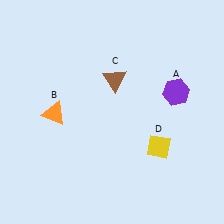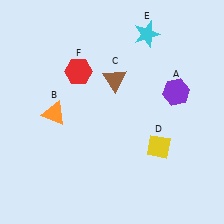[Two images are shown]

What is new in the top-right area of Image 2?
A cyan star (E) was added in the top-right area of Image 2.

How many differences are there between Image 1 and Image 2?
There are 2 differences between the two images.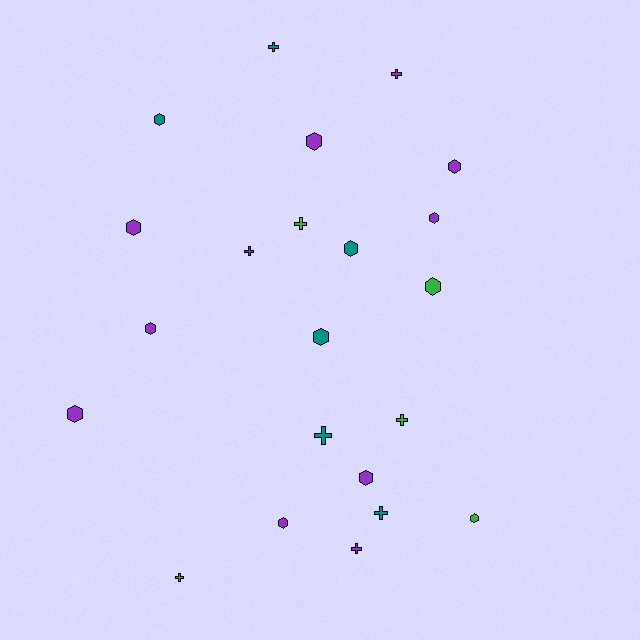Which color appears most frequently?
Purple, with 11 objects.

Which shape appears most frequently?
Hexagon, with 13 objects.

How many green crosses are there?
There are 3 green crosses.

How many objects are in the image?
There are 22 objects.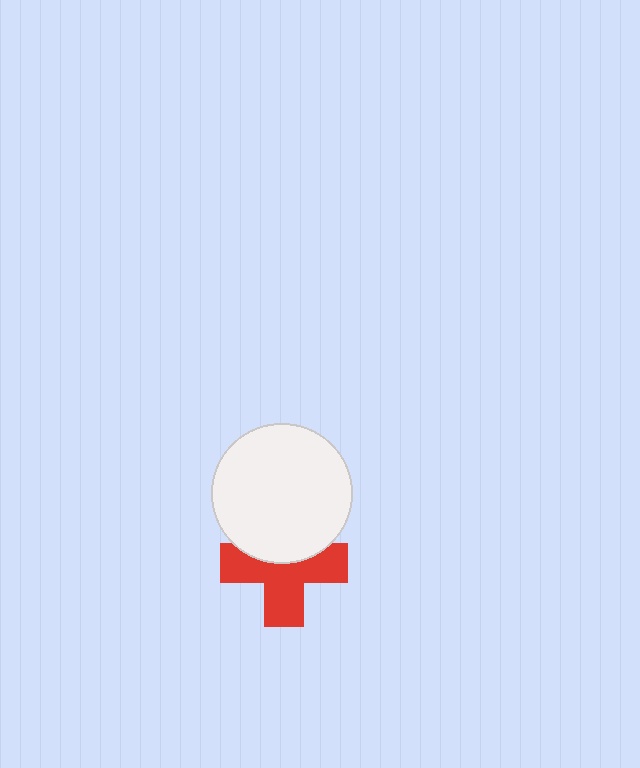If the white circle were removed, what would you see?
You would see the complete red cross.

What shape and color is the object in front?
The object in front is a white circle.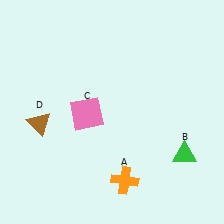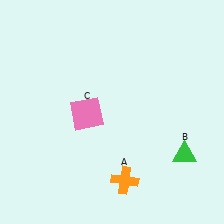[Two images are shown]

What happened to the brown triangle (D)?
The brown triangle (D) was removed in Image 2. It was in the bottom-left area of Image 1.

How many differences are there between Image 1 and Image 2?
There is 1 difference between the two images.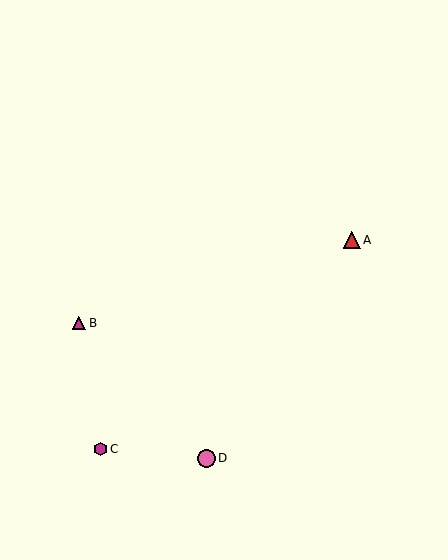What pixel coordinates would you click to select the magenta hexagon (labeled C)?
Click at (100, 449) to select the magenta hexagon C.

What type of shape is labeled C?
Shape C is a magenta hexagon.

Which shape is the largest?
The pink circle (labeled D) is the largest.